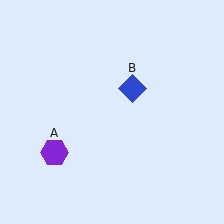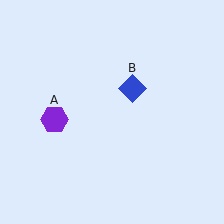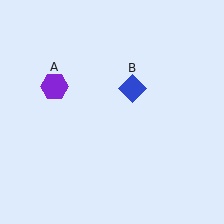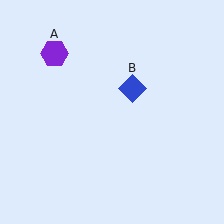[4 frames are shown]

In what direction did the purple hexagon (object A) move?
The purple hexagon (object A) moved up.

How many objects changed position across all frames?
1 object changed position: purple hexagon (object A).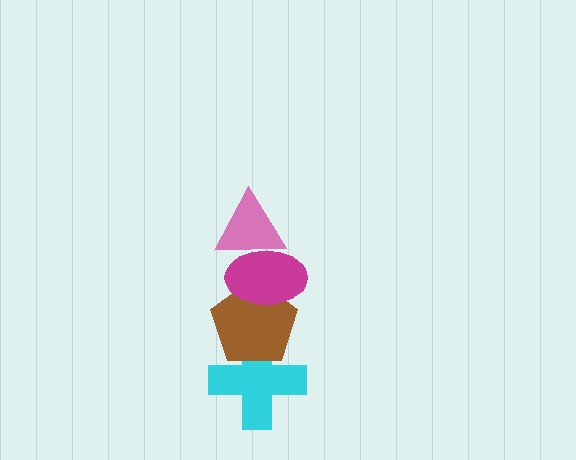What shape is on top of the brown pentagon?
The magenta ellipse is on top of the brown pentagon.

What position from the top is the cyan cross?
The cyan cross is 4th from the top.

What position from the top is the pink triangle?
The pink triangle is 1st from the top.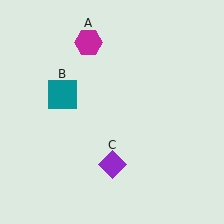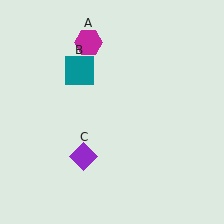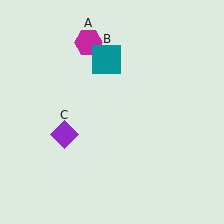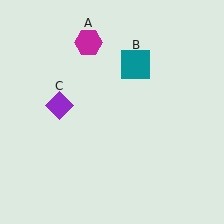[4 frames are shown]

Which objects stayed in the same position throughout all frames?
Magenta hexagon (object A) remained stationary.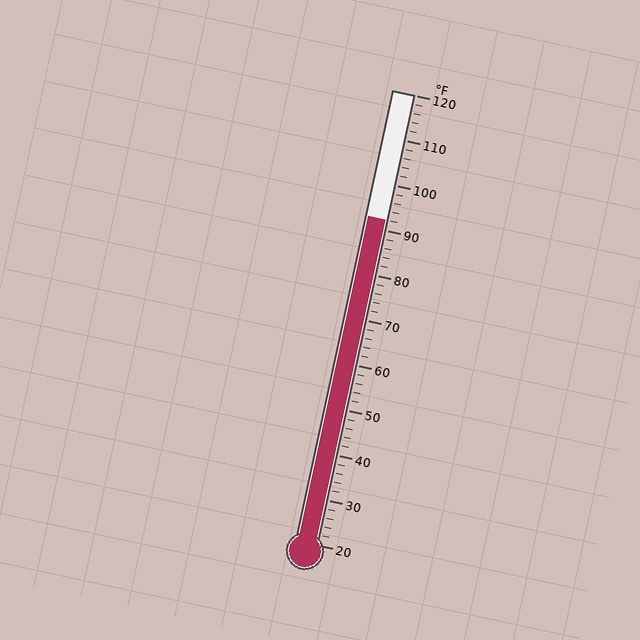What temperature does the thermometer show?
The thermometer shows approximately 92°F.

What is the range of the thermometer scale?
The thermometer scale ranges from 20°F to 120°F.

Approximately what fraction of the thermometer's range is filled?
The thermometer is filled to approximately 70% of its range.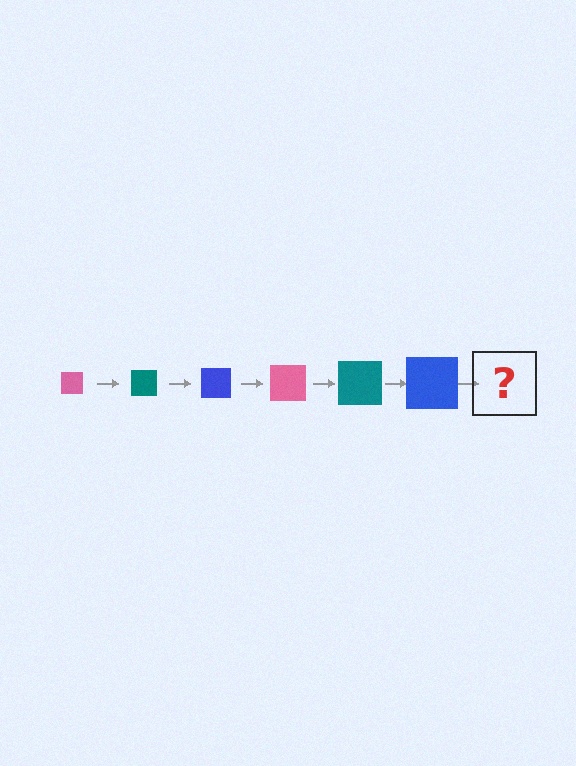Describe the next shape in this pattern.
It should be a pink square, larger than the previous one.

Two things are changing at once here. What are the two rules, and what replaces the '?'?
The two rules are that the square grows larger each step and the color cycles through pink, teal, and blue. The '?' should be a pink square, larger than the previous one.